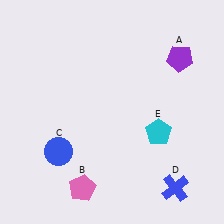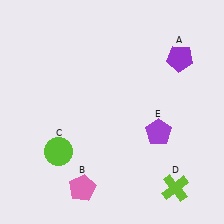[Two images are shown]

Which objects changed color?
C changed from blue to lime. D changed from blue to lime. E changed from cyan to purple.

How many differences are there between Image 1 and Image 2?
There are 3 differences between the two images.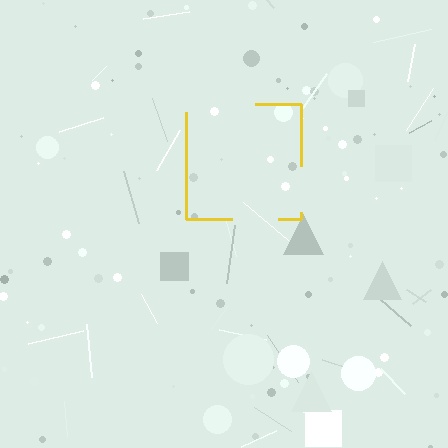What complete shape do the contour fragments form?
The contour fragments form a square.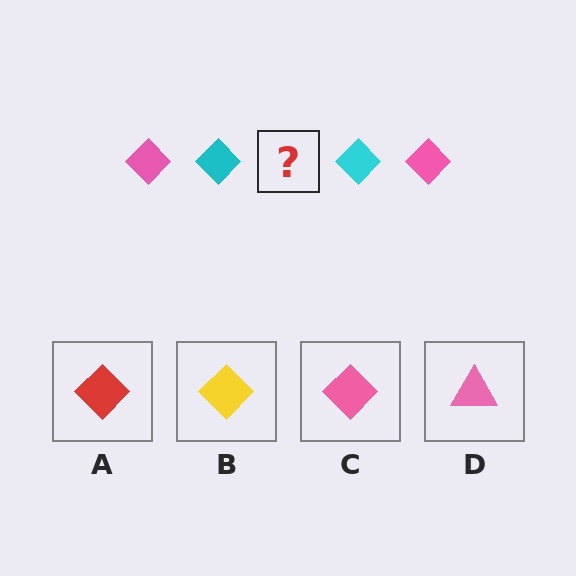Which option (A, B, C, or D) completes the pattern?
C.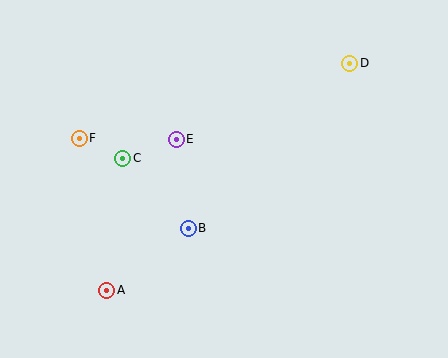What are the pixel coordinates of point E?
Point E is at (176, 139).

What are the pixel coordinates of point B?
Point B is at (188, 228).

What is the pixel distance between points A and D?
The distance between A and D is 332 pixels.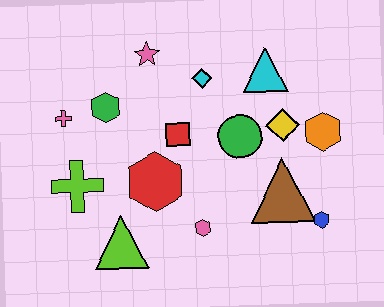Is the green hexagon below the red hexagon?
No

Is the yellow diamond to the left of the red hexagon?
No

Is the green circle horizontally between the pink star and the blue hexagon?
Yes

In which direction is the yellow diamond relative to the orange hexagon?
The yellow diamond is to the left of the orange hexagon.